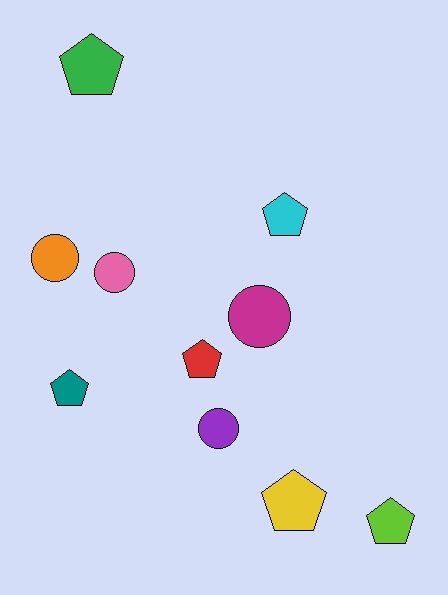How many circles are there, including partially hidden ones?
There are 4 circles.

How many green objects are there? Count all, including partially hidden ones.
There is 1 green object.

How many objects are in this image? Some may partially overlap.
There are 10 objects.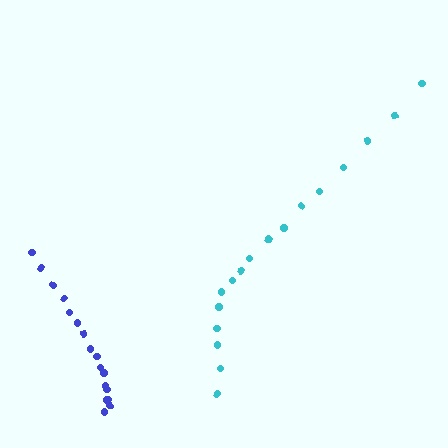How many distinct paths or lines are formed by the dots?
There are 2 distinct paths.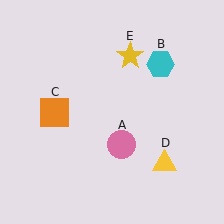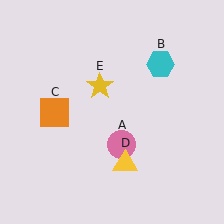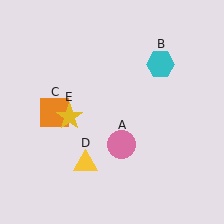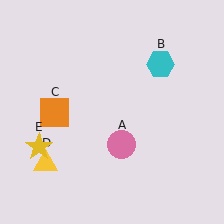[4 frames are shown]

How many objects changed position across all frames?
2 objects changed position: yellow triangle (object D), yellow star (object E).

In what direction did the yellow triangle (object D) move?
The yellow triangle (object D) moved left.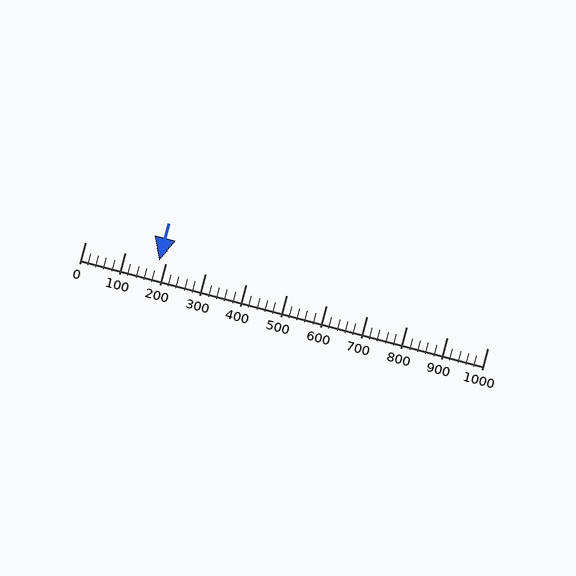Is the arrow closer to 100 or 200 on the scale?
The arrow is closer to 200.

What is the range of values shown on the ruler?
The ruler shows values from 0 to 1000.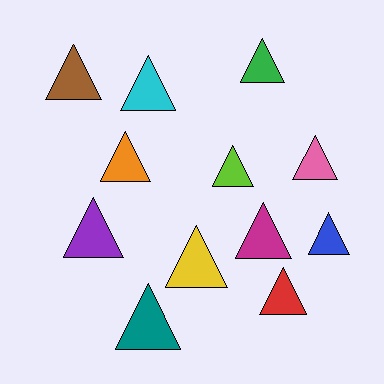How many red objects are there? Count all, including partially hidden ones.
There is 1 red object.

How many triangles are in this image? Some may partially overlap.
There are 12 triangles.